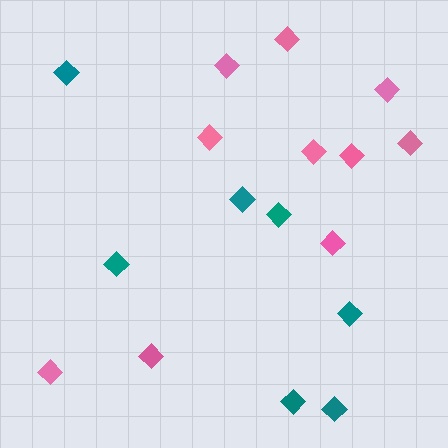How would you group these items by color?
There are 2 groups: one group of teal diamonds (7) and one group of pink diamonds (10).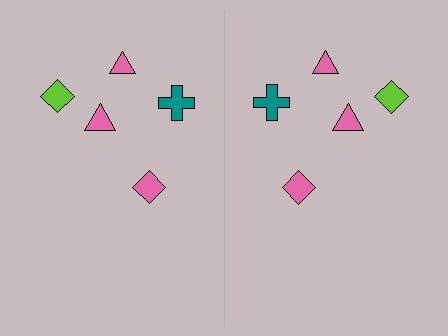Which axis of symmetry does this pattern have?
The pattern has a vertical axis of symmetry running through the center of the image.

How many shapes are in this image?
There are 10 shapes in this image.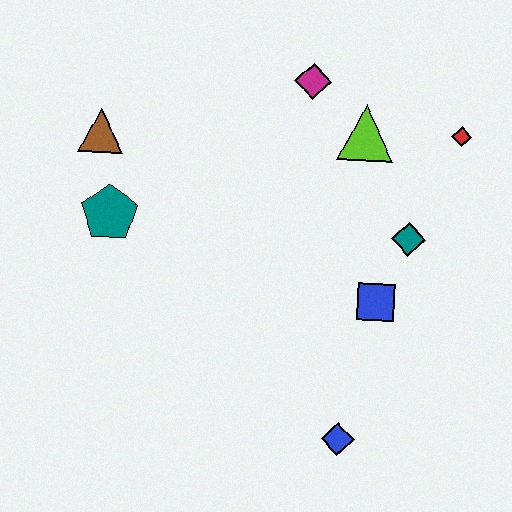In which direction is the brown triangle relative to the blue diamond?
The brown triangle is above the blue diamond.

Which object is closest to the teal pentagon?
The brown triangle is closest to the teal pentagon.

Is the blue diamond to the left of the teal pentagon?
No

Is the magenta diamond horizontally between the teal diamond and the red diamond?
No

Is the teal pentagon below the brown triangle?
Yes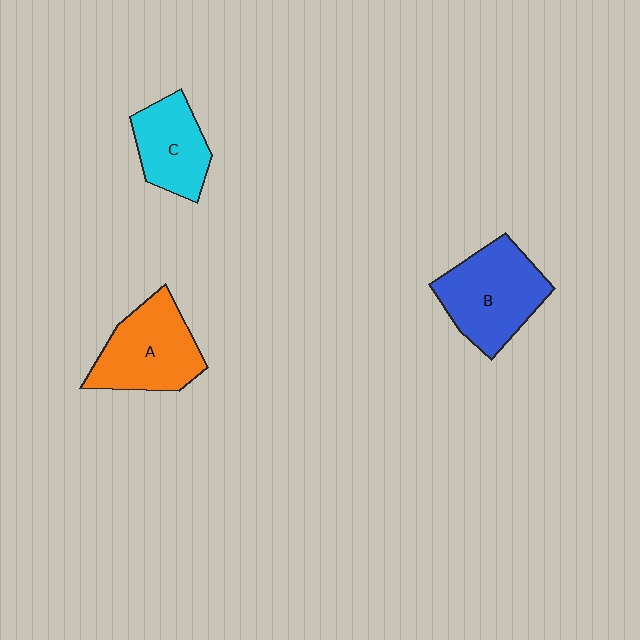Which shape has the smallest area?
Shape C (cyan).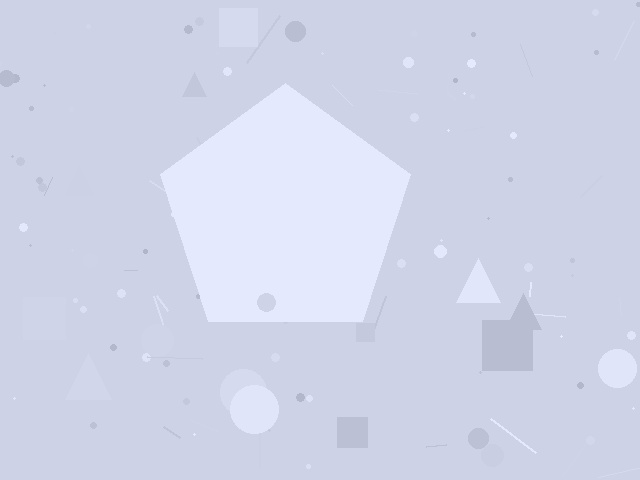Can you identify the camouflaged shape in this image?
The camouflaged shape is a pentagon.